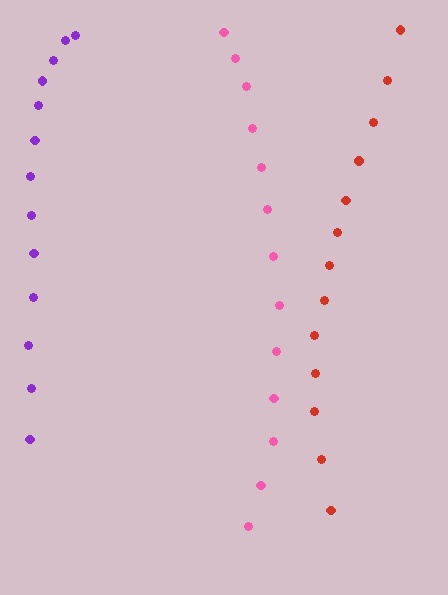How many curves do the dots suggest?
There are 3 distinct paths.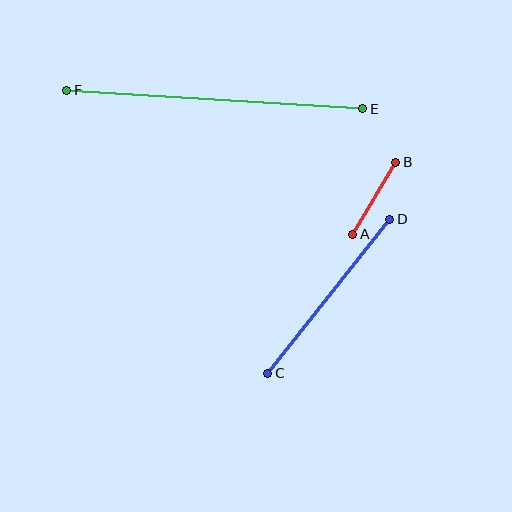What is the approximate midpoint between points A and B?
The midpoint is at approximately (374, 198) pixels.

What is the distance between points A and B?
The distance is approximately 84 pixels.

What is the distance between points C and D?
The distance is approximately 196 pixels.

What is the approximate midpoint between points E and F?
The midpoint is at approximately (215, 99) pixels.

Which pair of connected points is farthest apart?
Points E and F are farthest apart.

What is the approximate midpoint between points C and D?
The midpoint is at approximately (329, 296) pixels.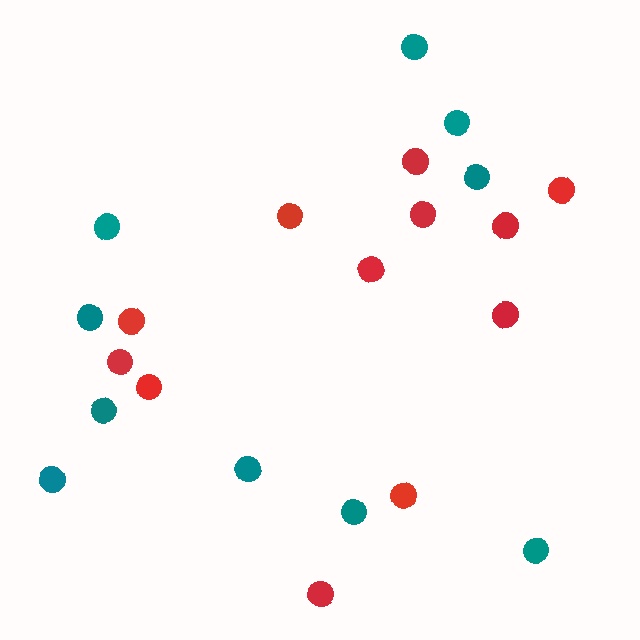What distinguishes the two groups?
There are 2 groups: one group of red circles (12) and one group of teal circles (10).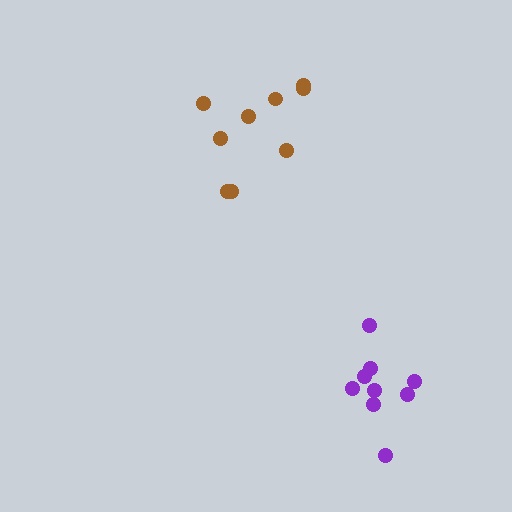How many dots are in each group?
Group 1: 9 dots, Group 2: 9 dots (18 total).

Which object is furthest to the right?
The purple cluster is rightmost.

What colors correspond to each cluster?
The clusters are colored: purple, brown.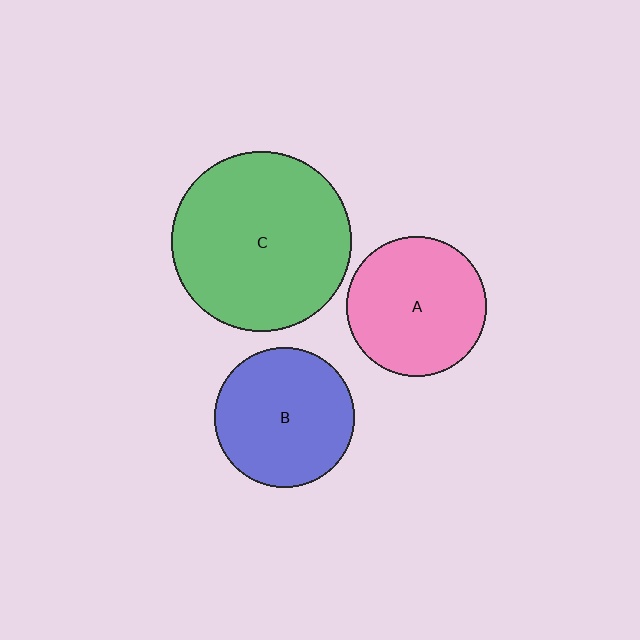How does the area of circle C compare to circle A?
Approximately 1.6 times.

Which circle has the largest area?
Circle C (green).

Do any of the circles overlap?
No, none of the circles overlap.